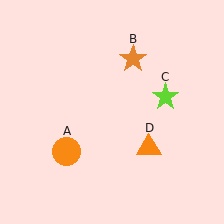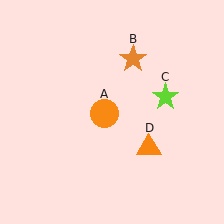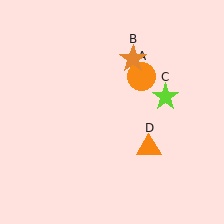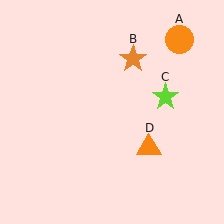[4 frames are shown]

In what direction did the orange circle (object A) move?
The orange circle (object A) moved up and to the right.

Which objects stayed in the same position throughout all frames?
Orange star (object B) and lime star (object C) and orange triangle (object D) remained stationary.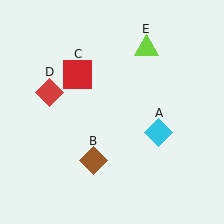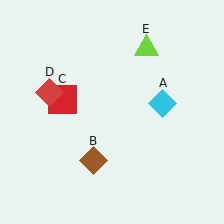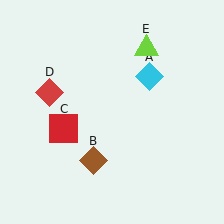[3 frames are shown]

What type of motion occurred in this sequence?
The cyan diamond (object A), red square (object C) rotated counterclockwise around the center of the scene.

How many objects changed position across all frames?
2 objects changed position: cyan diamond (object A), red square (object C).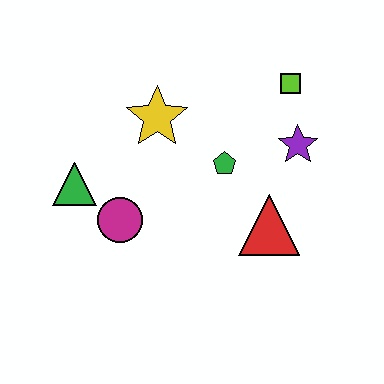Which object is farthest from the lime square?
The green triangle is farthest from the lime square.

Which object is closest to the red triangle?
The green pentagon is closest to the red triangle.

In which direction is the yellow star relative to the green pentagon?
The yellow star is to the left of the green pentagon.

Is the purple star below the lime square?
Yes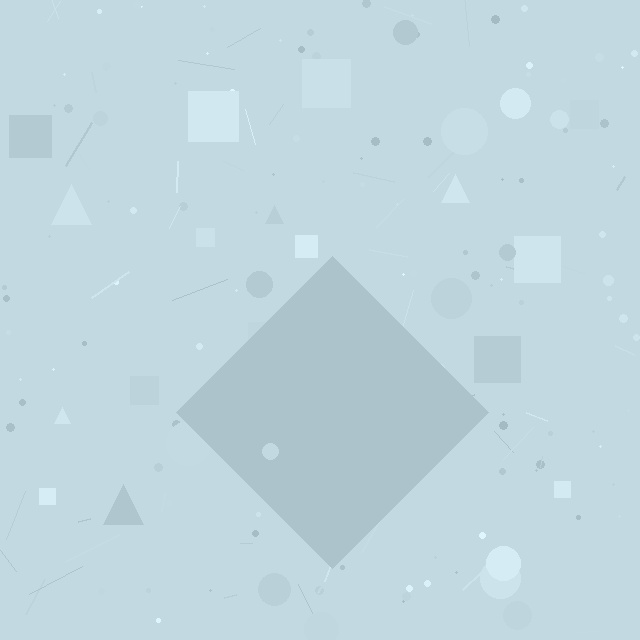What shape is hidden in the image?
A diamond is hidden in the image.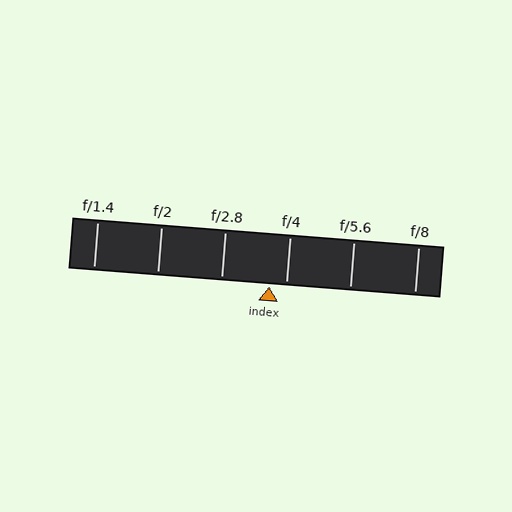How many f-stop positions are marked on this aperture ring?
There are 6 f-stop positions marked.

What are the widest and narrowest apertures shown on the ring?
The widest aperture shown is f/1.4 and the narrowest is f/8.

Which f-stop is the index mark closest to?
The index mark is closest to f/4.